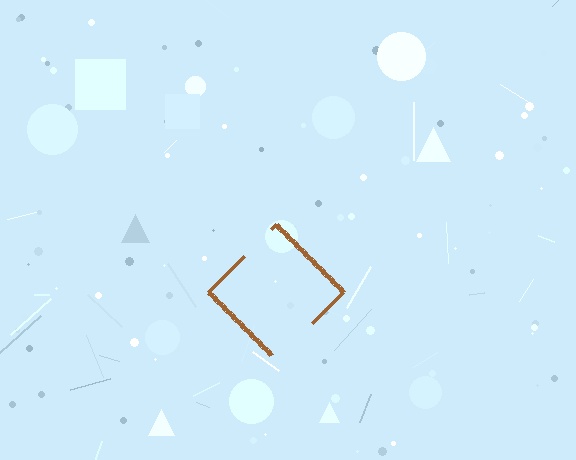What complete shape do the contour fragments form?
The contour fragments form a diamond.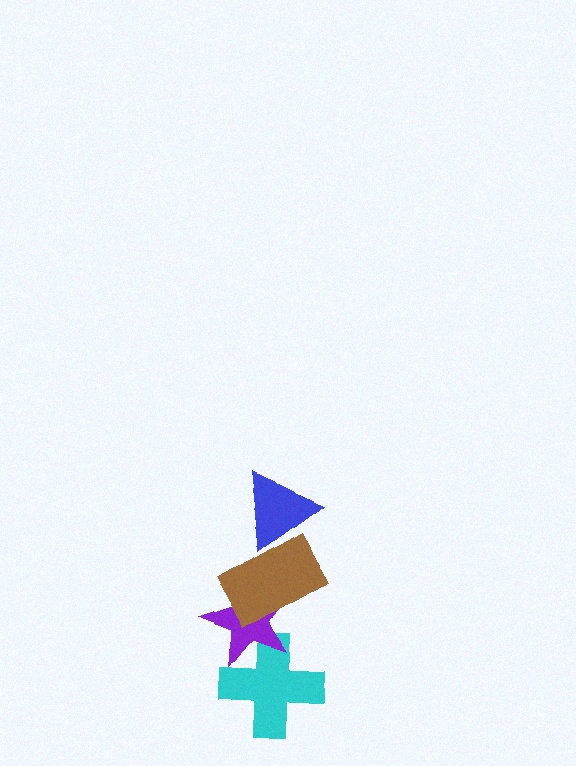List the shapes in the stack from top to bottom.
From top to bottom: the blue triangle, the brown rectangle, the purple star, the cyan cross.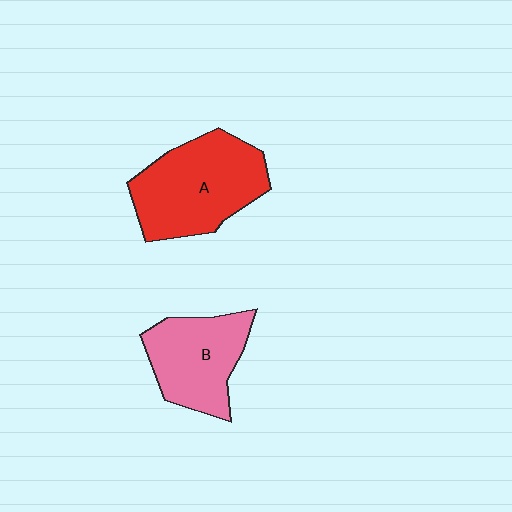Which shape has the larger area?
Shape A (red).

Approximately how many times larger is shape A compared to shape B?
Approximately 1.3 times.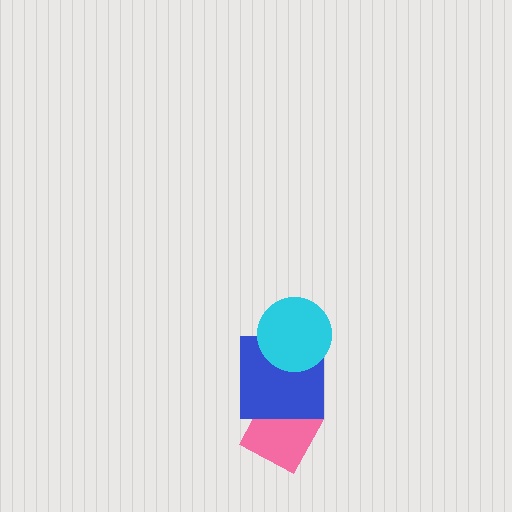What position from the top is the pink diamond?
The pink diamond is 3rd from the top.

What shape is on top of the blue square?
The cyan circle is on top of the blue square.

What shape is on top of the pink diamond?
The blue square is on top of the pink diamond.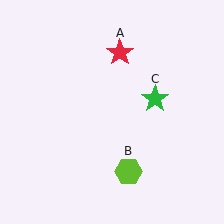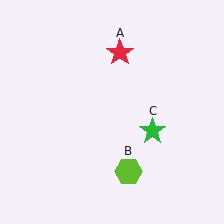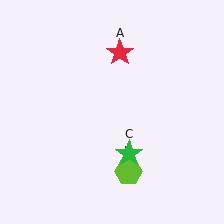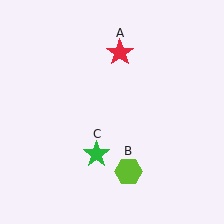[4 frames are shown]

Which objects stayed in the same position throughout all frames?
Red star (object A) and lime hexagon (object B) remained stationary.